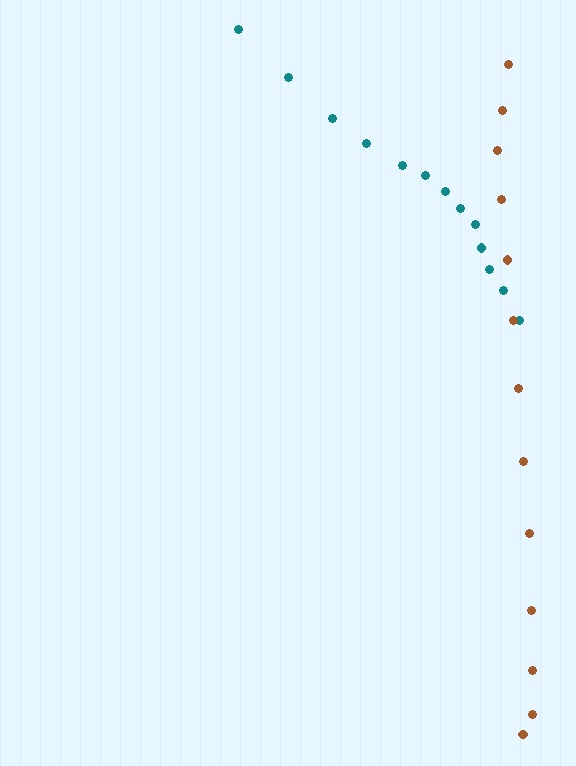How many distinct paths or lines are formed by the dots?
There are 2 distinct paths.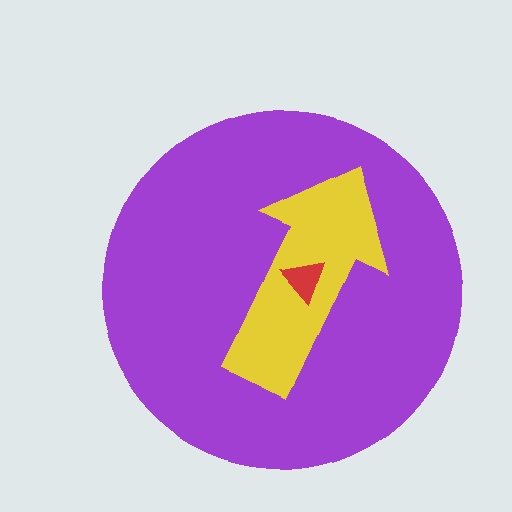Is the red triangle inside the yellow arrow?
Yes.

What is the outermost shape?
The purple circle.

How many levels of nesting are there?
3.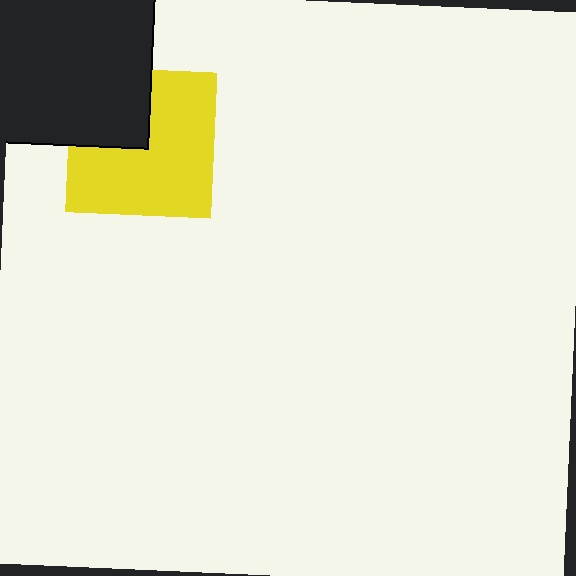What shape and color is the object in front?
The object in front is a black square.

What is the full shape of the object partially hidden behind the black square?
The partially hidden object is a yellow square.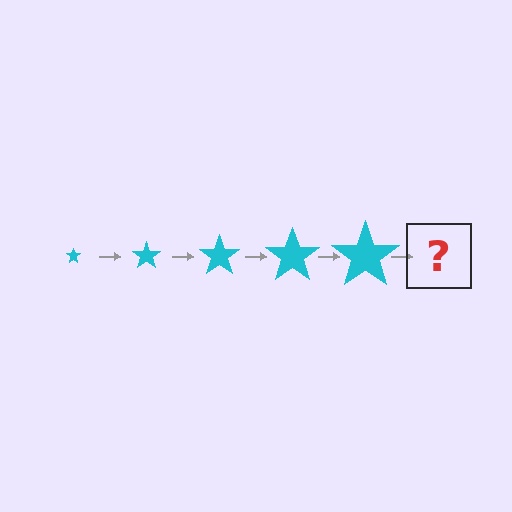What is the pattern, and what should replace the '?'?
The pattern is that the star gets progressively larger each step. The '?' should be a cyan star, larger than the previous one.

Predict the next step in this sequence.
The next step is a cyan star, larger than the previous one.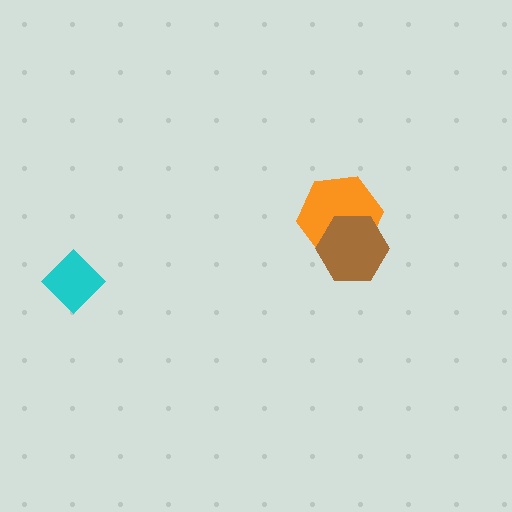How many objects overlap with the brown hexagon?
1 object overlaps with the brown hexagon.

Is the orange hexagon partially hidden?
Yes, it is partially covered by another shape.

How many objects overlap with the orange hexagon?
1 object overlaps with the orange hexagon.